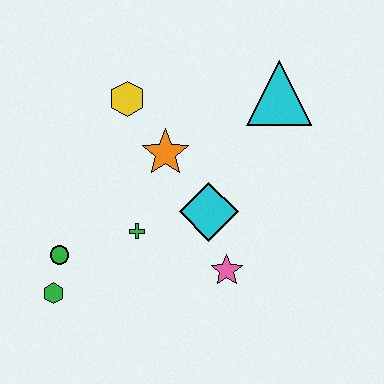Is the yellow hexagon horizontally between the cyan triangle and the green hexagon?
Yes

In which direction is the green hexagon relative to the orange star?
The green hexagon is below the orange star.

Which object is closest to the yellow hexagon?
The orange star is closest to the yellow hexagon.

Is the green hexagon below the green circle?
Yes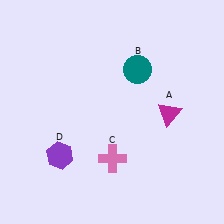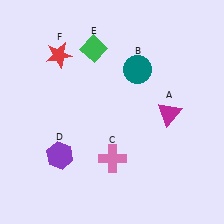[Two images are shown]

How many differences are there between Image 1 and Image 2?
There are 2 differences between the two images.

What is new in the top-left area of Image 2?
A green diamond (E) was added in the top-left area of Image 2.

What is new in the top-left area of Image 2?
A red star (F) was added in the top-left area of Image 2.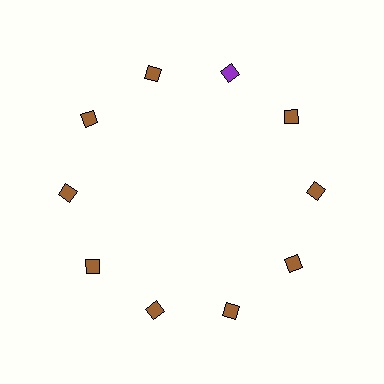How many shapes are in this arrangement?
There are 10 shapes arranged in a ring pattern.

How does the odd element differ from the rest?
It has a different color: purple instead of brown.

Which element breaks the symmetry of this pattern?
The purple diamond at roughly the 1 o'clock position breaks the symmetry. All other shapes are brown diamonds.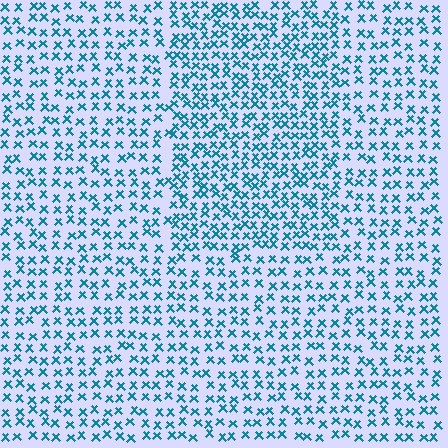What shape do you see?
I see a rectangle.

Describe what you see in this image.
The image contains small teal elements arranged at two different densities. A rectangle-shaped region is visible where the elements are more densely packed than the surrounding area.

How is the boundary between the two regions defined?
The boundary is defined by a change in element density (approximately 1.6x ratio). All elements are the same color, size, and shape.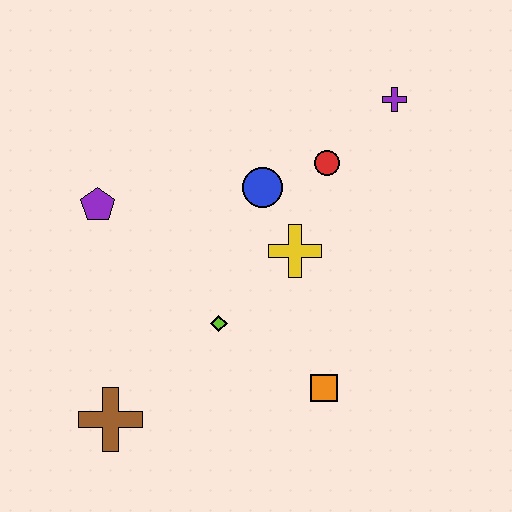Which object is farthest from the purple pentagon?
The purple cross is farthest from the purple pentagon.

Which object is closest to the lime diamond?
The yellow cross is closest to the lime diamond.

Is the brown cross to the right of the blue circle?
No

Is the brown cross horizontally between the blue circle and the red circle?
No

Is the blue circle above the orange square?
Yes